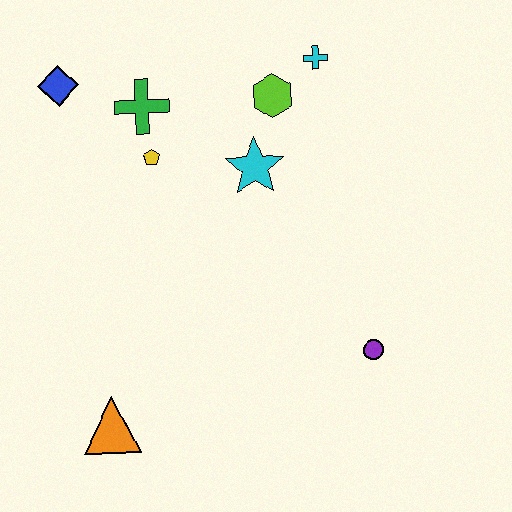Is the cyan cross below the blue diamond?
No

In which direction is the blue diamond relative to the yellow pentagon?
The blue diamond is to the left of the yellow pentagon.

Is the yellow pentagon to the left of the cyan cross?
Yes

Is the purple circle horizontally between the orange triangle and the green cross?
No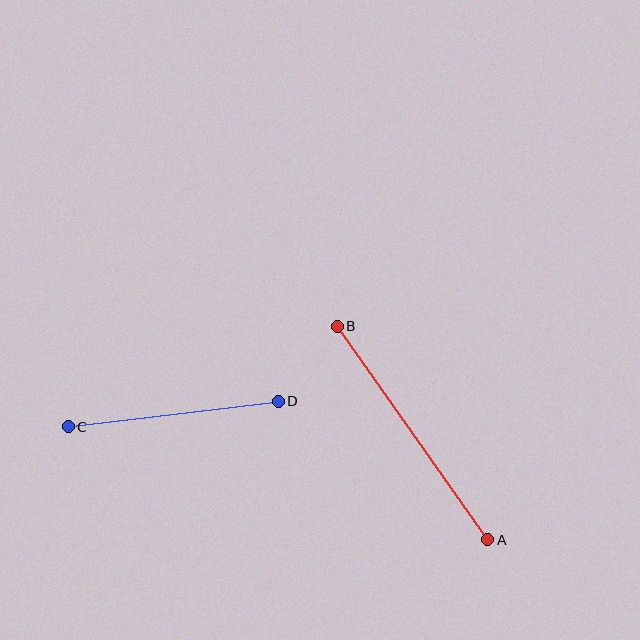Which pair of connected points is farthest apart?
Points A and B are farthest apart.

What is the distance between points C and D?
The distance is approximately 212 pixels.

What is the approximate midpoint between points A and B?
The midpoint is at approximately (413, 433) pixels.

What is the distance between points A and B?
The distance is approximately 261 pixels.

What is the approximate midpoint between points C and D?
The midpoint is at approximately (173, 414) pixels.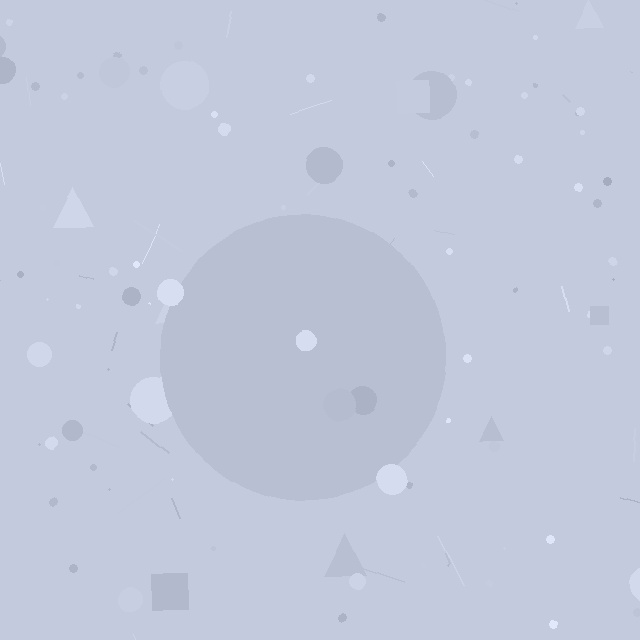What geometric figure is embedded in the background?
A circle is embedded in the background.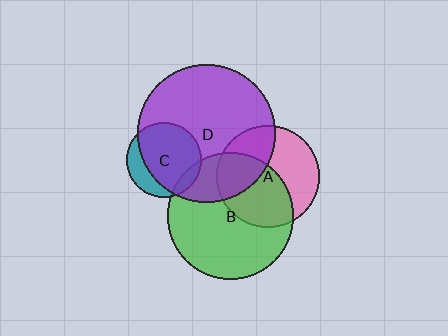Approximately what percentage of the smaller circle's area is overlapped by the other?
Approximately 10%.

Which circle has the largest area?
Circle D (purple).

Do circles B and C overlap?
Yes.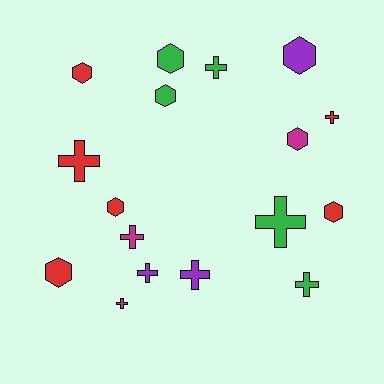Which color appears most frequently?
Red, with 6 objects.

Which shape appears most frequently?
Cross, with 9 objects.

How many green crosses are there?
There are 3 green crosses.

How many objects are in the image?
There are 17 objects.